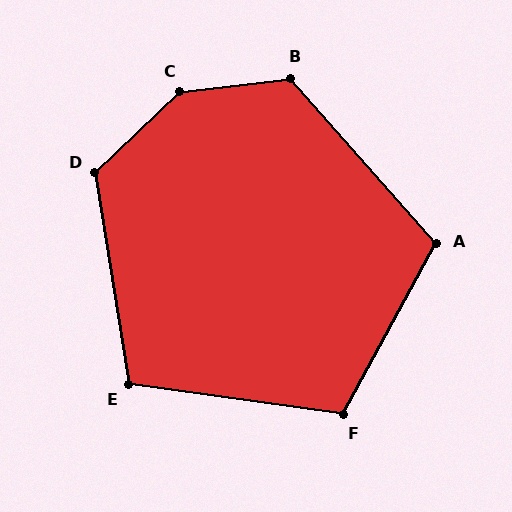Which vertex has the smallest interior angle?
E, at approximately 107 degrees.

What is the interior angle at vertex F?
Approximately 111 degrees (obtuse).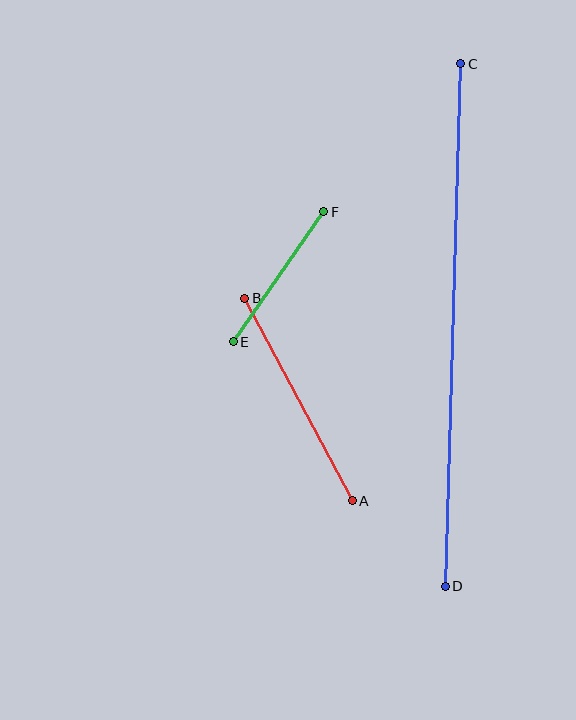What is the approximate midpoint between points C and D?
The midpoint is at approximately (453, 325) pixels.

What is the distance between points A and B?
The distance is approximately 229 pixels.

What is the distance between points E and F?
The distance is approximately 159 pixels.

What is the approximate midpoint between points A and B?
The midpoint is at approximately (298, 400) pixels.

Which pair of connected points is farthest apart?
Points C and D are farthest apart.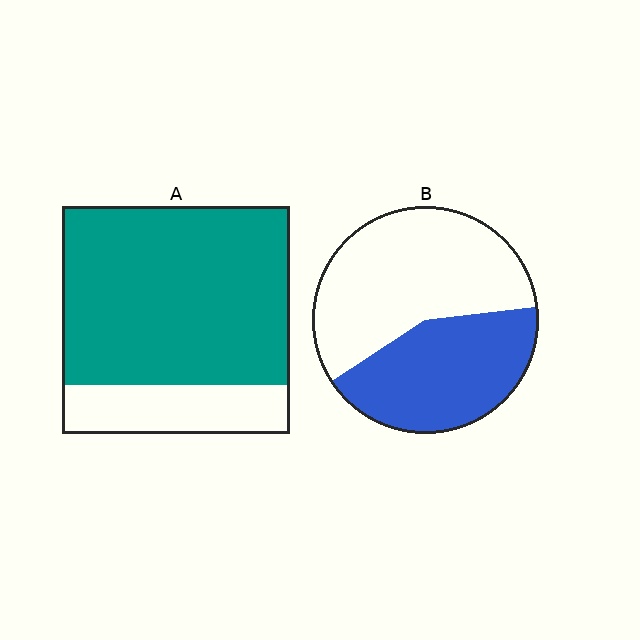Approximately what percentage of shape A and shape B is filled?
A is approximately 80% and B is approximately 45%.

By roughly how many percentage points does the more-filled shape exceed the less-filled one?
By roughly 35 percentage points (A over B).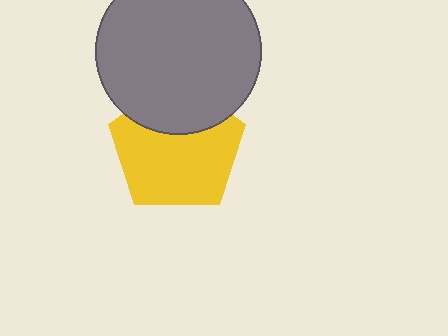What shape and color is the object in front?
The object in front is a gray circle.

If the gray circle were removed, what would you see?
You would see the complete yellow pentagon.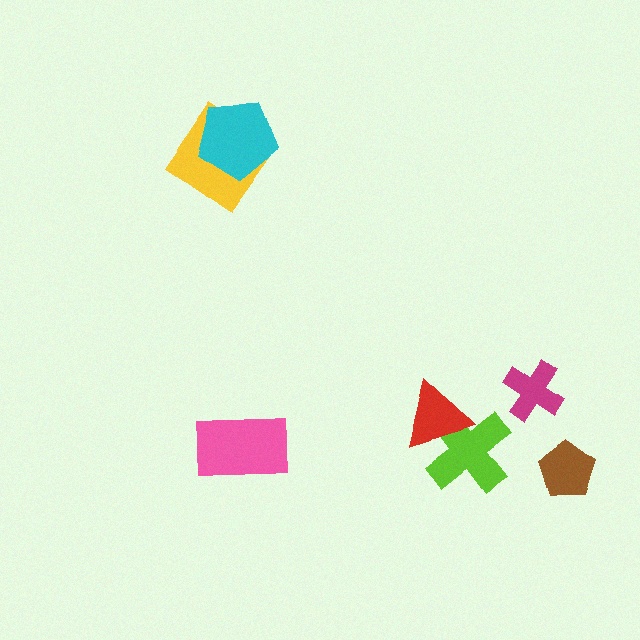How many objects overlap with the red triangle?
1 object overlaps with the red triangle.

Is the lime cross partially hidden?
Yes, it is partially covered by another shape.